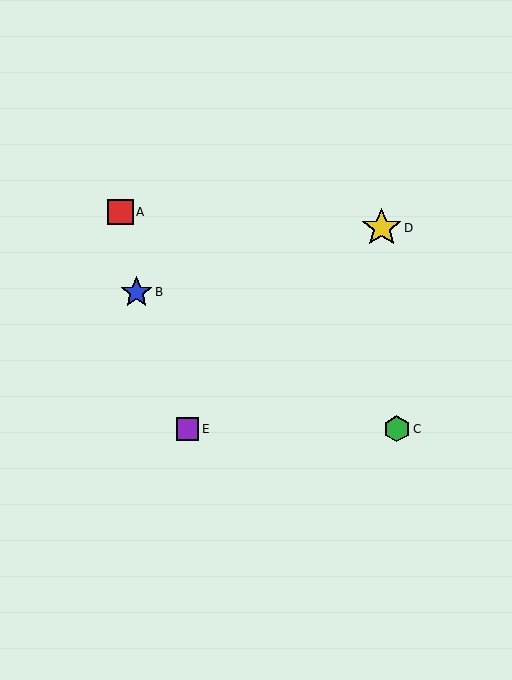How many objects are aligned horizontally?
2 objects (C, E) are aligned horizontally.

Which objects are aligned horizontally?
Objects C, E are aligned horizontally.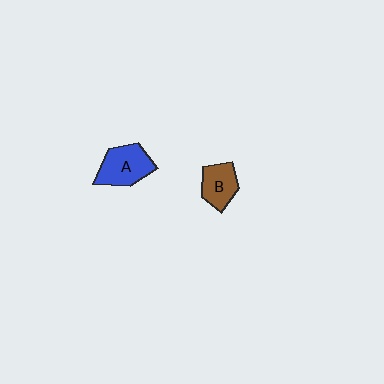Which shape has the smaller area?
Shape B (brown).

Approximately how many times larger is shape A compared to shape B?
Approximately 1.4 times.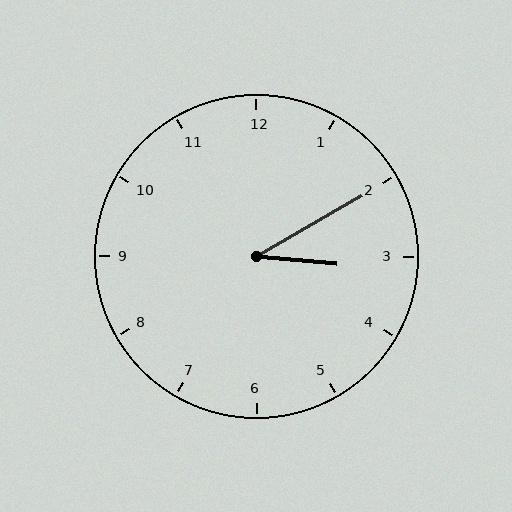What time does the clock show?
3:10.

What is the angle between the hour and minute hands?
Approximately 35 degrees.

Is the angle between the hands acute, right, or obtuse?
It is acute.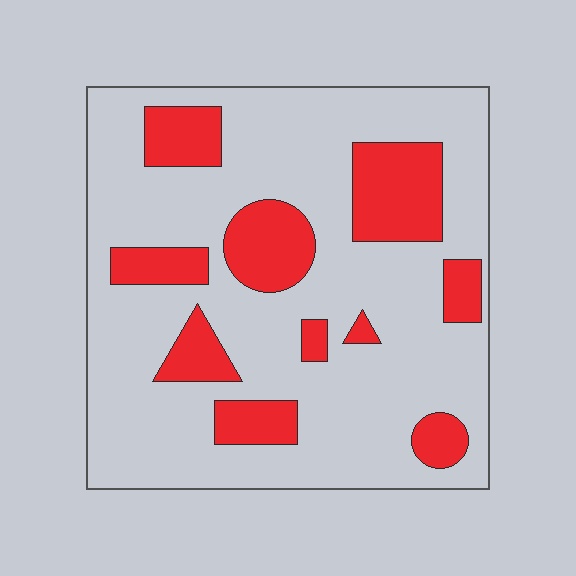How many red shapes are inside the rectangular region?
10.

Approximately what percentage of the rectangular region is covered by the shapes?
Approximately 25%.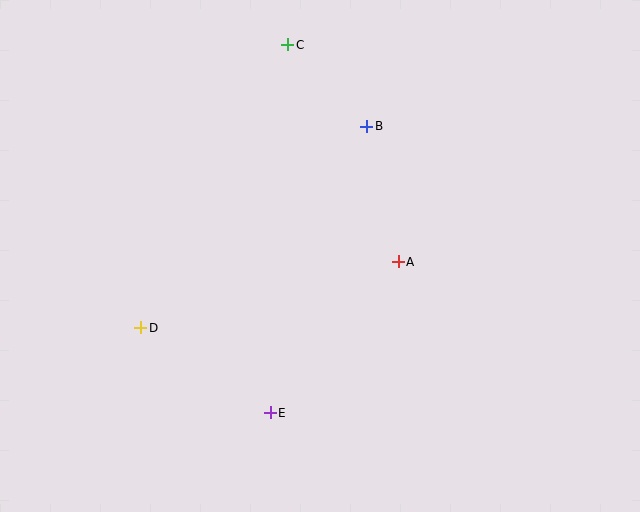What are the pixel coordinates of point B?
Point B is at (367, 126).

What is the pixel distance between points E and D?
The distance between E and D is 155 pixels.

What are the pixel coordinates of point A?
Point A is at (398, 262).